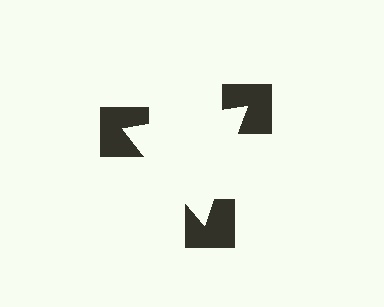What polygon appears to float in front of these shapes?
An illusory triangle — its edges are inferred from the aligned wedge cuts in the notched squares, not physically drawn.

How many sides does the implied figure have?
3 sides.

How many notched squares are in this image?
There are 3 — one at each vertex of the illusory triangle.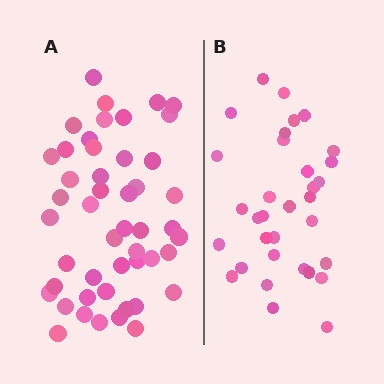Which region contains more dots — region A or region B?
Region A (the left region) has more dots.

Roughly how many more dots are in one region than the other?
Region A has approximately 15 more dots than region B.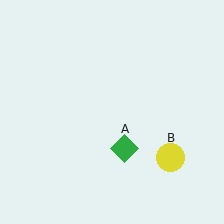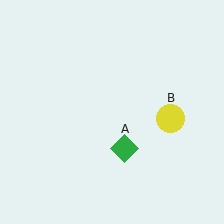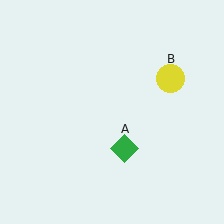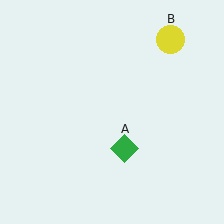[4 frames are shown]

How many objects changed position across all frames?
1 object changed position: yellow circle (object B).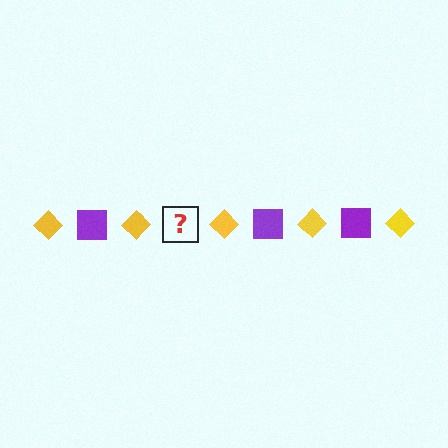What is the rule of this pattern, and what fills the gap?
The rule is that the pattern alternates between yellow diamond and purple square. The gap should be filled with a purple square.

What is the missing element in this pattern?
The missing element is a purple square.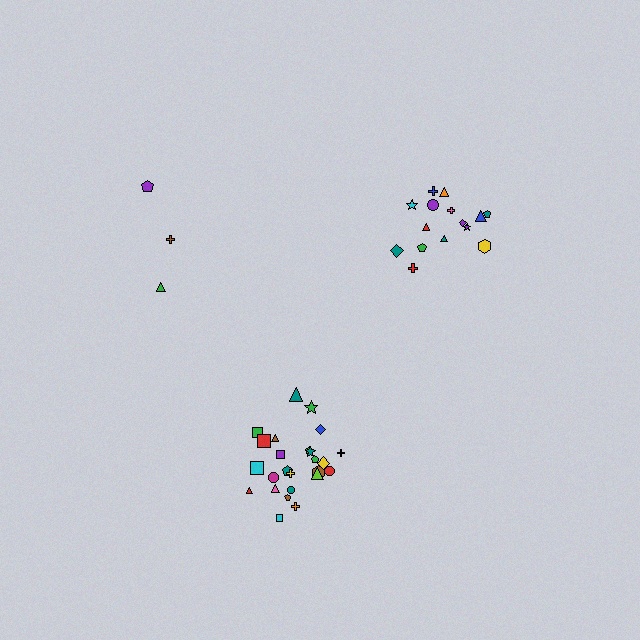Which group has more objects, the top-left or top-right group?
The top-right group.